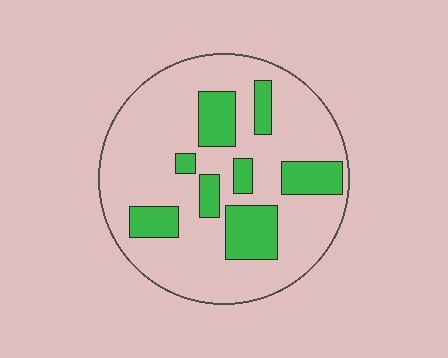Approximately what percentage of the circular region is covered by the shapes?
Approximately 25%.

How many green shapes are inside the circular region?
8.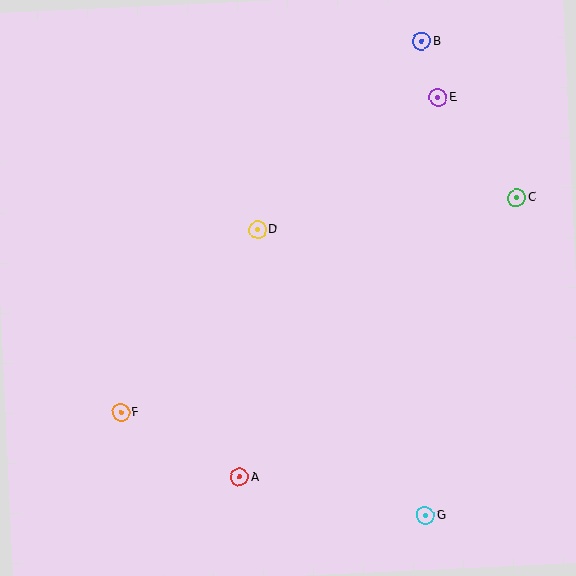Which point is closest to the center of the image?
Point D at (257, 229) is closest to the center.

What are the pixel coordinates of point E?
Point E is at (438, 98).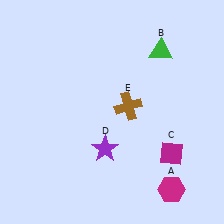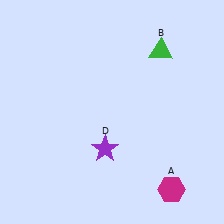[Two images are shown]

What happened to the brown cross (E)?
The brown cross (E) was removed in Image 2. It was in the top-right area of Image 1.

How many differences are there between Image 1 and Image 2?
There are 2 differences between the two images.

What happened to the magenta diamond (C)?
The magenta diamond (C) was removed in Image 2. It was in the bottom-right area of Image 1.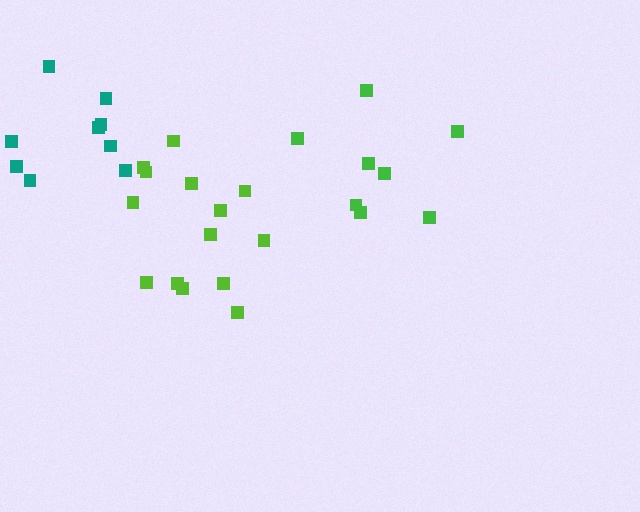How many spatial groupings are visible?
There are 3 spatial groupings.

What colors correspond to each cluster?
The clusters are colored: green, teal, lime.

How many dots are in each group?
Group 1: 8 dots, Group 2: 9 dots, Group 3: 14 dots (31 total).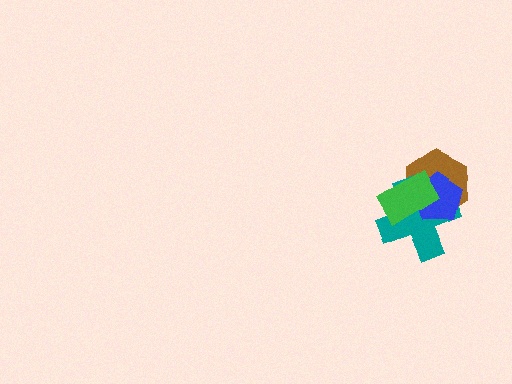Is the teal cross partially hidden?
Yes, it is partially covered by another shape.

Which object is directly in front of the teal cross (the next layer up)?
The blue pentagon is directly in front of the teal cross.